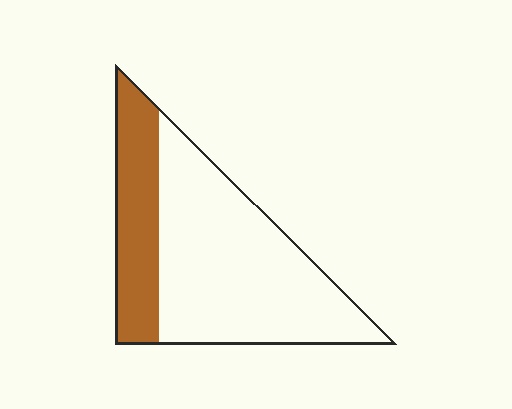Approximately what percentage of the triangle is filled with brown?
Approximately 30%.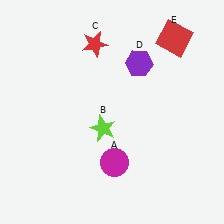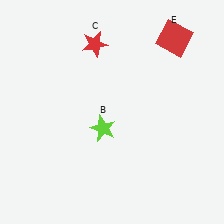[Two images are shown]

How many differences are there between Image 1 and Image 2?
There are 2 differences between the two images.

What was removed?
The purple hexagon (D), the magenta circle (A) were removed in Image 2.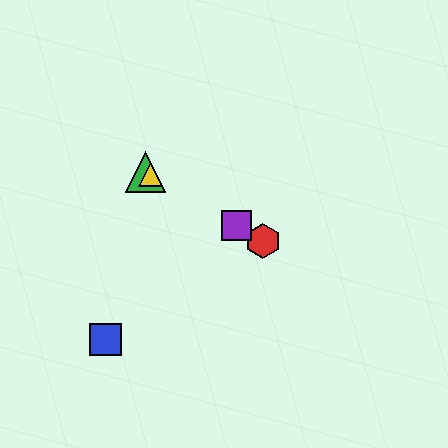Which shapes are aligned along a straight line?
The red hexagon, the green triangle, the yellow triangle, the purple square are aligned along a straight line.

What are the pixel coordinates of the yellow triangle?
The yellow triangle is at (150, 175).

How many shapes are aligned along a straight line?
4 shapes (the red hexagon, the green triangle, the yellow triangle, the purple square) are aligned along a straight line.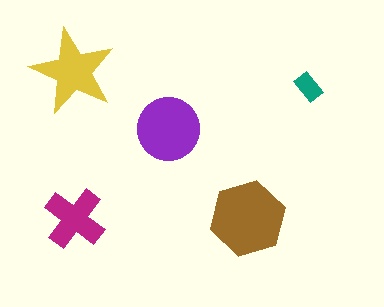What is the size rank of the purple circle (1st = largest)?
2nd.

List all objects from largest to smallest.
The brown hexagon, the purple circle, the yellow star, the magenta cross, the teal rectangle.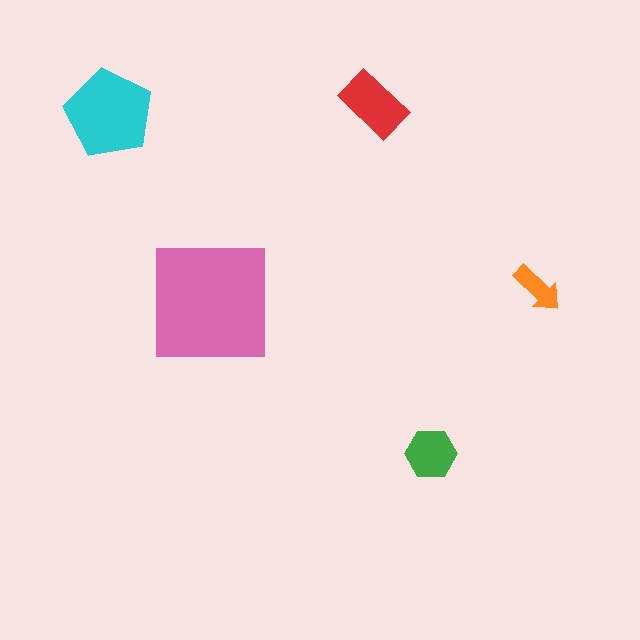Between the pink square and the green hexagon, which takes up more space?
The pink square.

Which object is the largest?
The pink square.